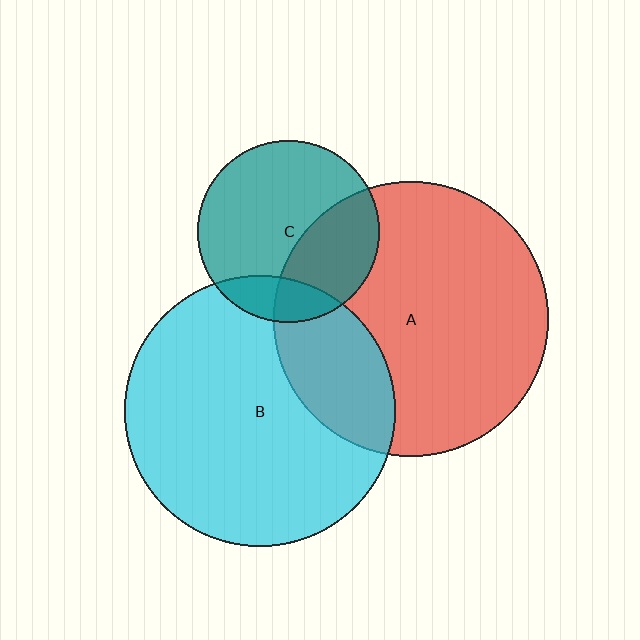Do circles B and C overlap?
Yes.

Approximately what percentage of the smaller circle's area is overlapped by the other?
Approximately 15%.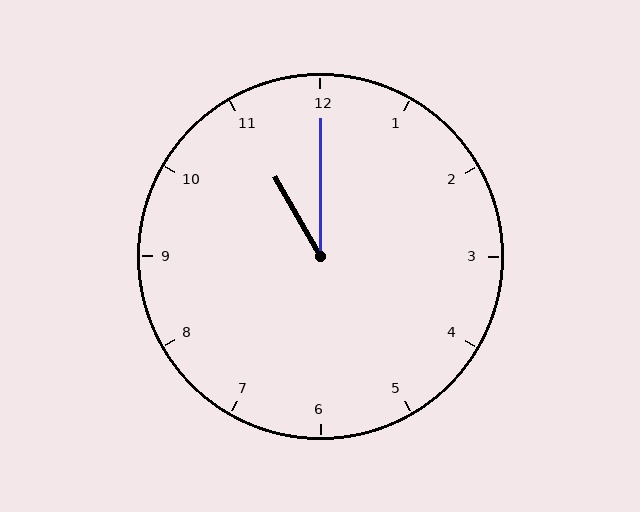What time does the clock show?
11:00.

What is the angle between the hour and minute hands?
Approximately 30 degrees.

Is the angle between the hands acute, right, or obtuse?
It is acute.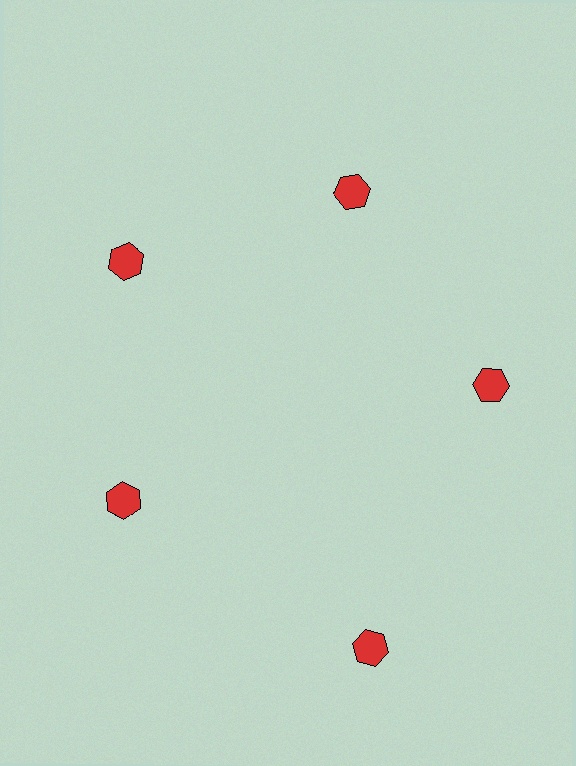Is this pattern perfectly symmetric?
No. The 5 red hexagons are arranged in a ring, but one element near the 5 o'clock position is pushed outward from the center, breaking the 5-fold rotational symmetry.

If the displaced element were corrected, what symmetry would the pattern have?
It would have 5-fold rotational symmetry — the pattern would map onto itself every 72 degrees.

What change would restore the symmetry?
The symmetry would be restored by moving it inward, back onto the ring so that all 5 hexagons sit at equal angles and equal distance from the center.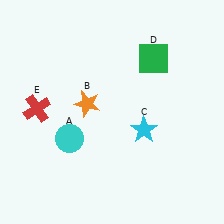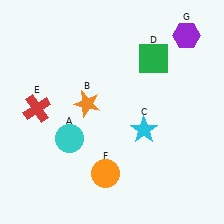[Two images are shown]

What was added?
An orange circle (F), a purple hexagon (G) were added in Image 2.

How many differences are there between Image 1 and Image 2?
There are 2 differences between the two images.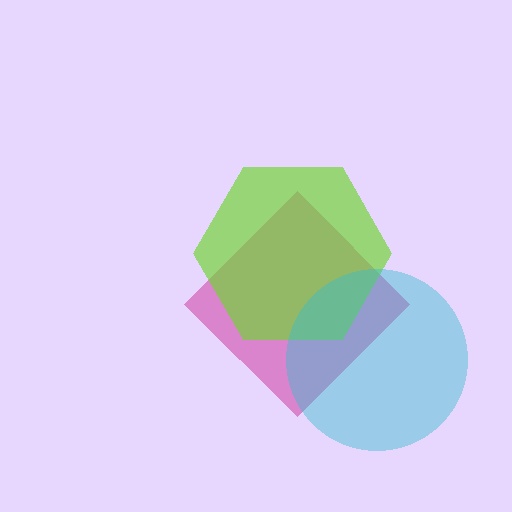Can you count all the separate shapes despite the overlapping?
Yes, there are 3 separate shapes.